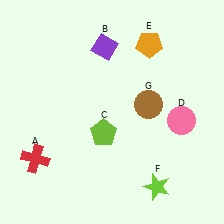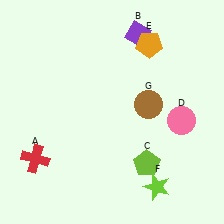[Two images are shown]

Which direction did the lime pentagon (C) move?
The lime pentagon (C) moved right.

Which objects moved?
The objects that moved are: the purple diamond (B), the lime pentagon (C).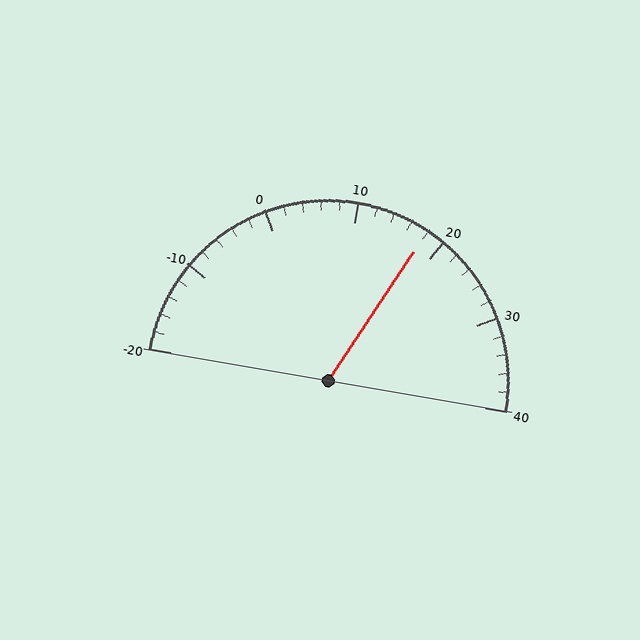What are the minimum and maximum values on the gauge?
The gauge ranges from -20 to 40.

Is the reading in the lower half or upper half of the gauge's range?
The reading is in the upper half of the range (-20 to 40).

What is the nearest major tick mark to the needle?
The nearest major tick mark is 20.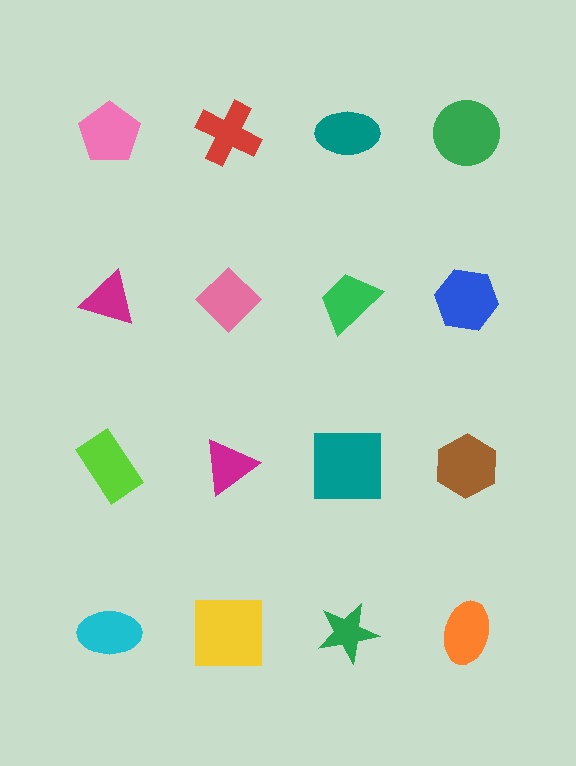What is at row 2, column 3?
A green trapezoid.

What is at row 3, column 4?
A brown hexagon.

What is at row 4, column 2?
A yellow square.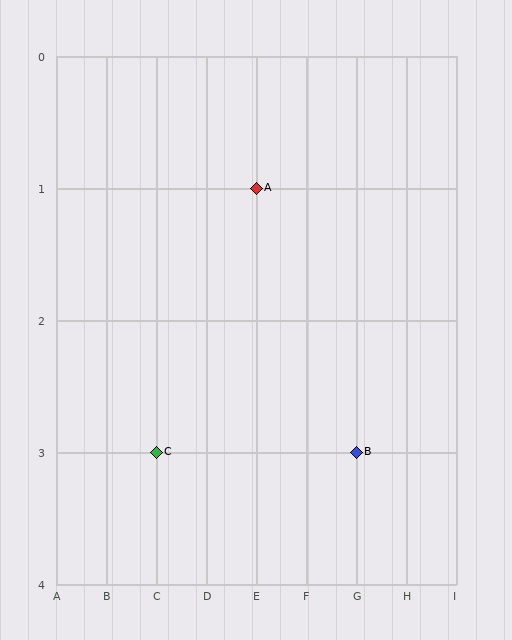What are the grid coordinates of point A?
Point A is at grid coordinates (E, 1).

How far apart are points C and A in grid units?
Points C and A are 2 columns and 2 rows apart (about 2.8 grid units diagonally).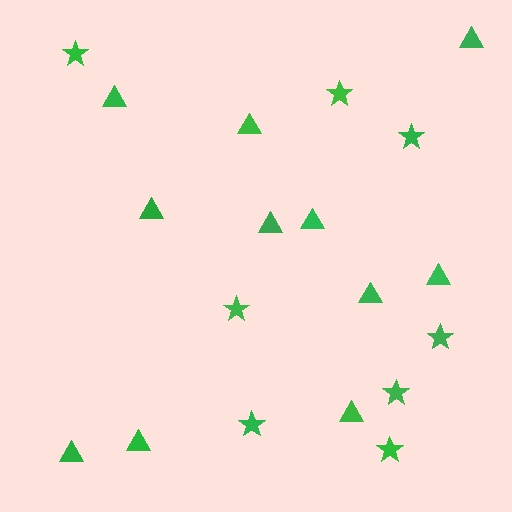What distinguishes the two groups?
There are 2 groups: one group of stars (8) and one group of triangles (11).